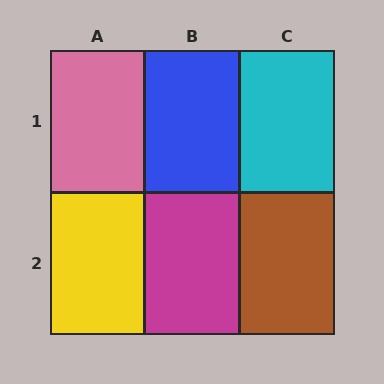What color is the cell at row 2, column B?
Magenta.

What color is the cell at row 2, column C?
Brown.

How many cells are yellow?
1 cell is yellow.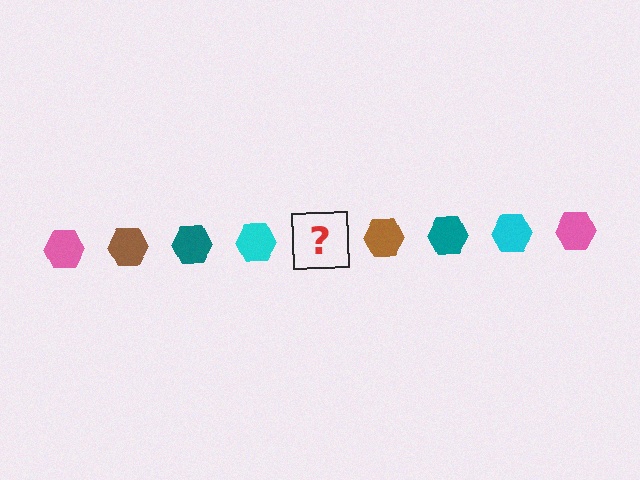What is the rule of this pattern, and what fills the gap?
The rule is that the pattern cycles through pink, brown, teal, cyan hexagons. The gap should be filled with a pink hexagon.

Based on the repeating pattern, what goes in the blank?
The blank should be a pink hexagon.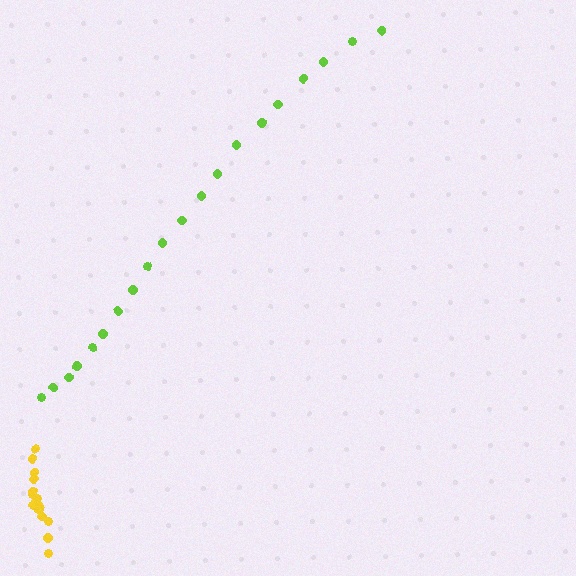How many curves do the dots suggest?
There are 2 distinct paths.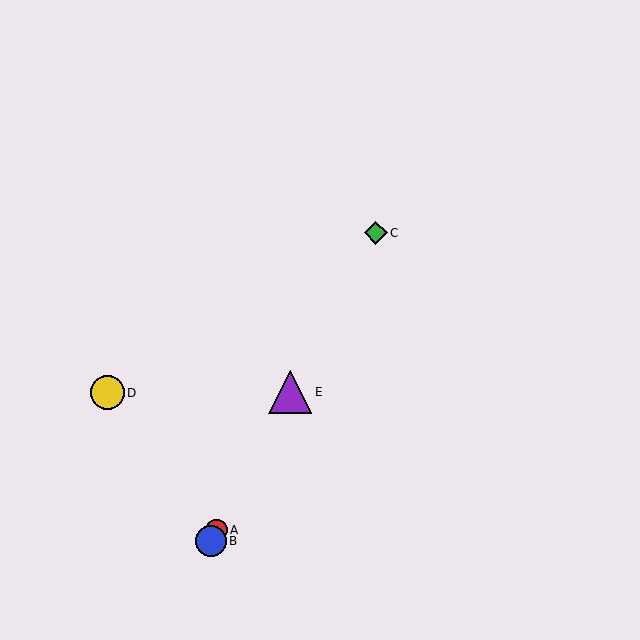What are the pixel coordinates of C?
Object C is at (376, 233).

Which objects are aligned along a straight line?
Objects A, B, C, E are aligned along a straight line.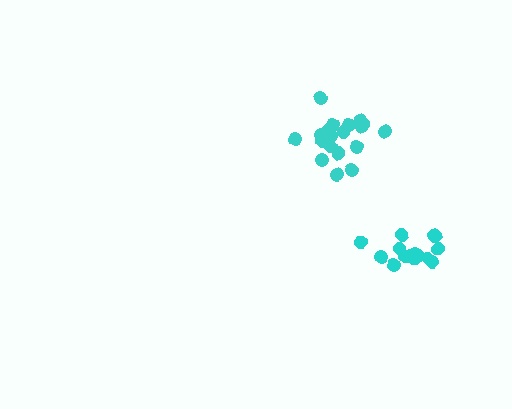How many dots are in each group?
Group 1: 15 dots, Group 2: 19 dots (34 total).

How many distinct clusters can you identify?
There are 2 distinct clusters.